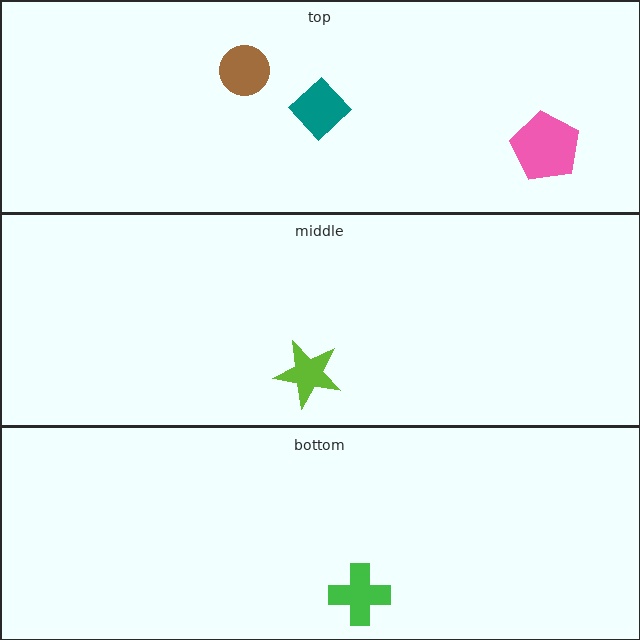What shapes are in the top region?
The pink pentagon, the teal diamond, the brown circle.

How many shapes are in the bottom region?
1.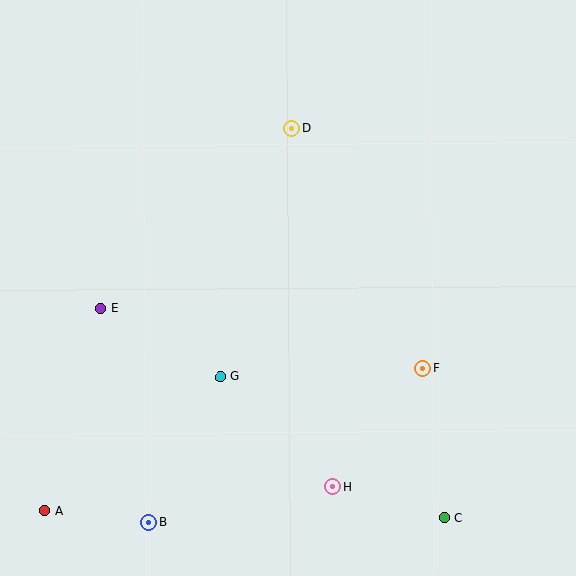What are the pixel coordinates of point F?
Point F is at (423, 368).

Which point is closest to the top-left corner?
Point D is closest to the top-left corner.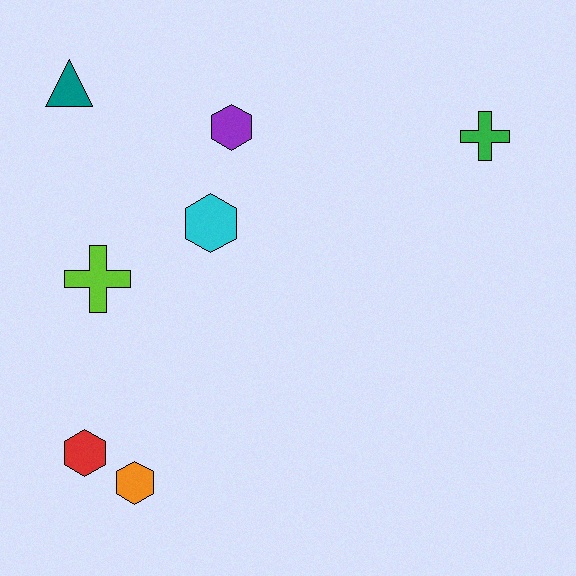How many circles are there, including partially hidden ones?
There are no circles.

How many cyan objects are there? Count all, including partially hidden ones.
There is 1 cyan object.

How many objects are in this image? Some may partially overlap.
There are 7 objects.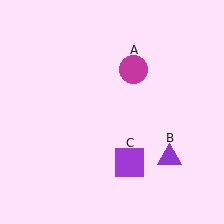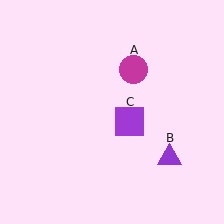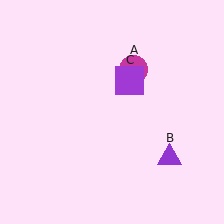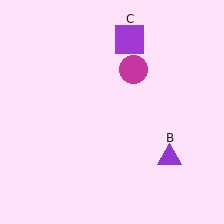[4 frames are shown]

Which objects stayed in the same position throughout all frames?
Magenta circle (object A) and purple triangle (object B) remained stationary.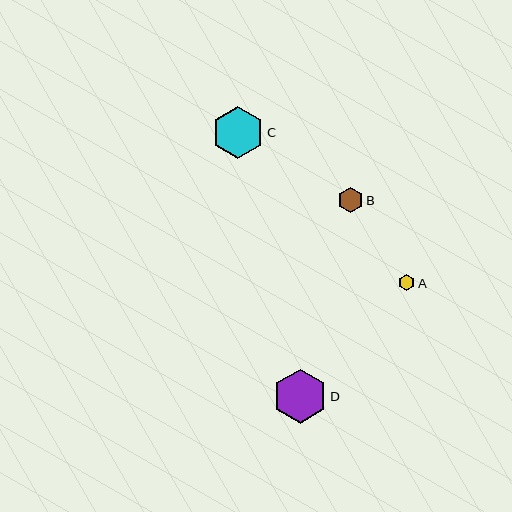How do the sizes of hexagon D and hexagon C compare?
Hexagon D and hexagon C are approximately the same size.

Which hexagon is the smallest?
Hexagon A is the smallest with a size of approximately 16 pixels.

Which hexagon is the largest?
Hexagon D is the largest with a size of approximately 54 pixels.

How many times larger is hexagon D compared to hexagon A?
Hexagon D is approximately 3.3 times the size of hexagon A.